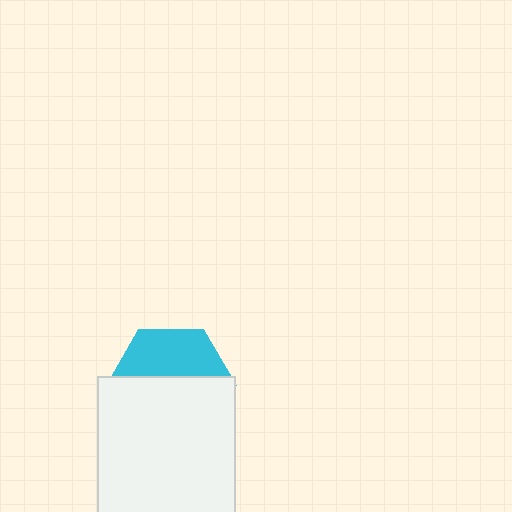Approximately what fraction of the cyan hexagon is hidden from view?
Roughly 62% of the cyan hexagon is hidden behind the white rectangle.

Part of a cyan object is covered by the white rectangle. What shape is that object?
It is a hexagon.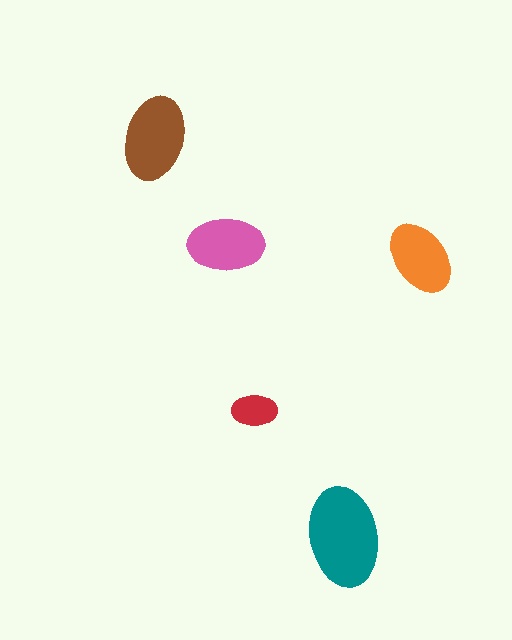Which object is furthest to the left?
The brown ellipse is leftmost.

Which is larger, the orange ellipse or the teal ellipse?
The teal one.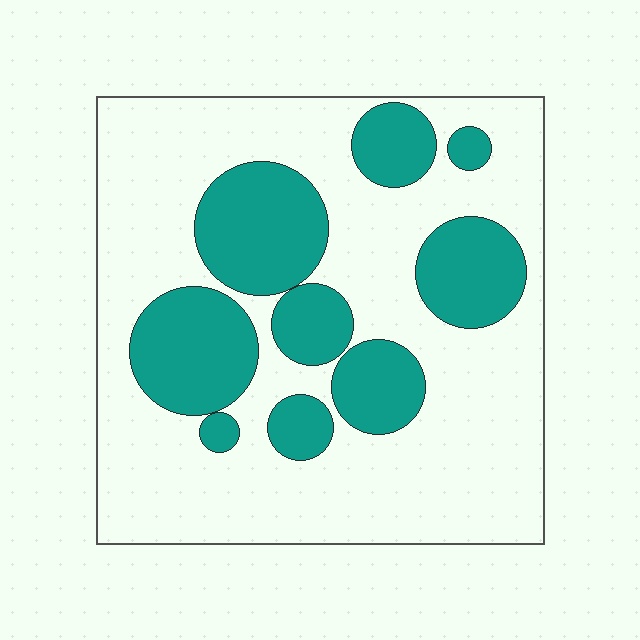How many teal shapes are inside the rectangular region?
9.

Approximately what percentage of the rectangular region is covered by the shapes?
Approximately 30%.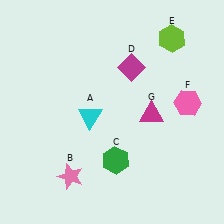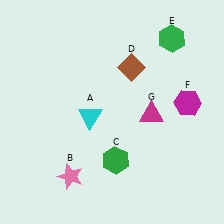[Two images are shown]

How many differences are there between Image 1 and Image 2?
There are 3 differences between the two images.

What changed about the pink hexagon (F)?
In Image 1, F is pink. In Image 2, it changed to magenta.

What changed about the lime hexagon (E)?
In Image 1, E is lime. In Image 2, it changed to green.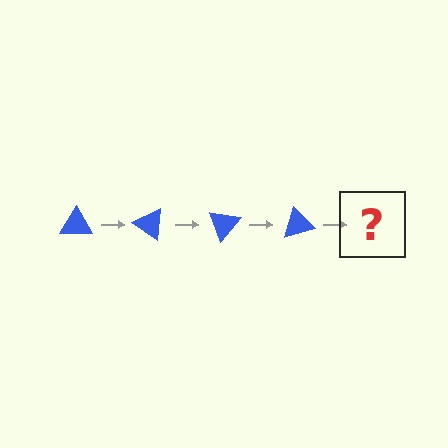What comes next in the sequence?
The next element should be a blue triangle rotated 140 degrees.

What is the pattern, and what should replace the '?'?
The pattern is that the triangle rotates 35 degrees each step. The '?' should be a blue triangle rotated 140 degrees.